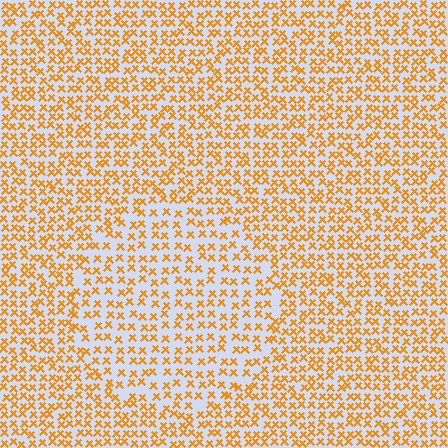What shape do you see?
I see a circle.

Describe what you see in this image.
The image contains small orange elements arranged at two different densities. A circle-shaped region is visible where the elements are less densely packed than the surrounding area.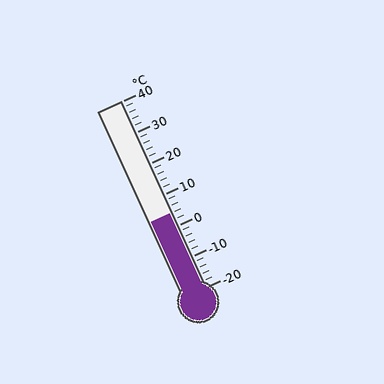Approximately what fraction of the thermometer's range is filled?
The thermometer is filled to approximately 40% of its range.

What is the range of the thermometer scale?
The thermometer scale ranges from -20°C to 40°C.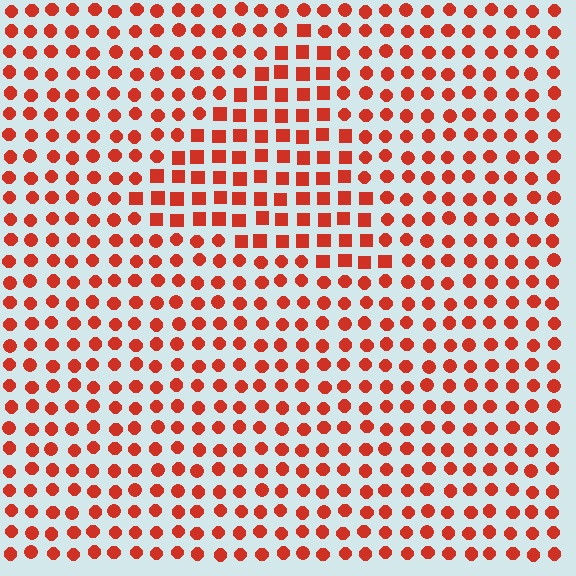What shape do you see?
I see a triangle.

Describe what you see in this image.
The image is filled with small red elements arranged in a uniform grid. A triangle-shaped region contains squares, while the surrounding area contains circles. The boundary is defined purely by the change in element shape.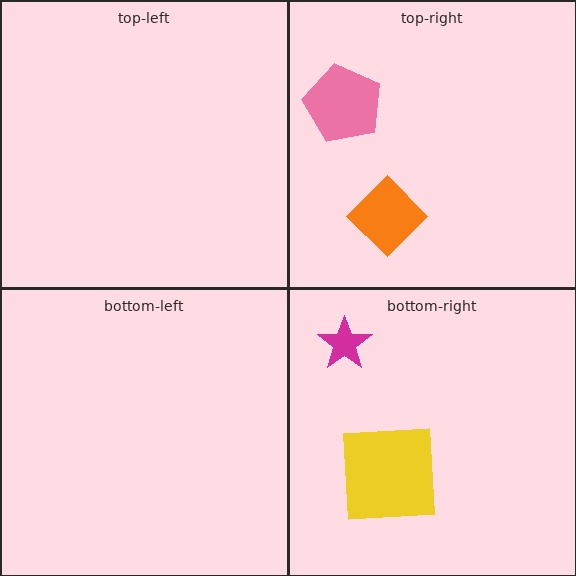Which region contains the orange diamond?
The top-right region.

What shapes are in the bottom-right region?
The magenta star, the yellow square.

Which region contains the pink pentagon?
The top-right region.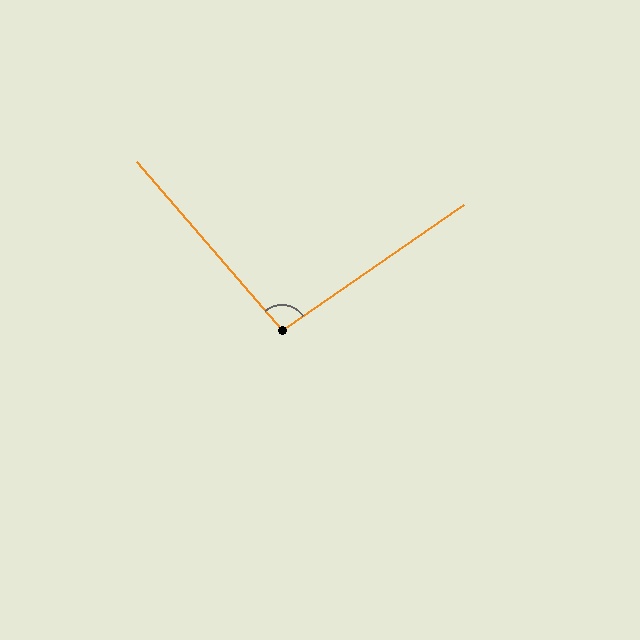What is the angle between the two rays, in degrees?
Approximately 96 degrees.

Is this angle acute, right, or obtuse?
It is obtuse.